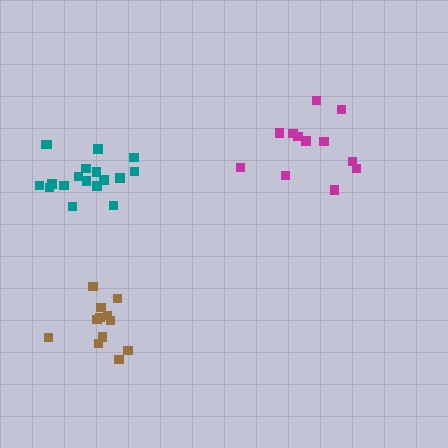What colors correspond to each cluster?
The clusters are colored: brown, teal, magenta.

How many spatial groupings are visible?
There are 3 spatial groupings.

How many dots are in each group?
Group 1: 12 dots, Group 2: 18 dots, Group 3: 12 dots (42 total).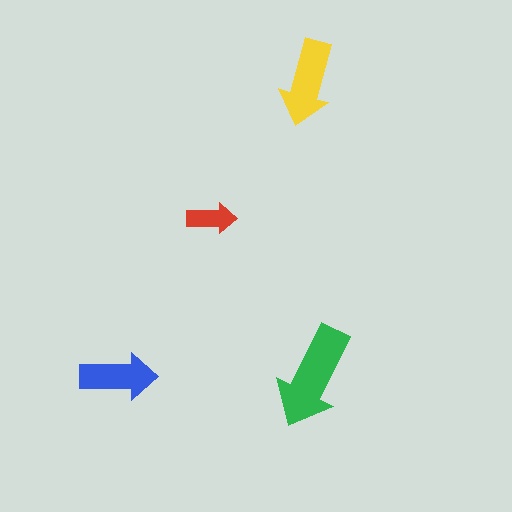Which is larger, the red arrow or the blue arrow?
The blue one.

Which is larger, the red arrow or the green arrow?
The green one.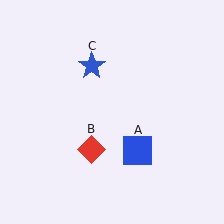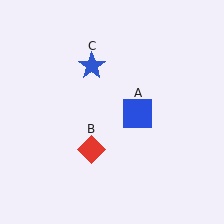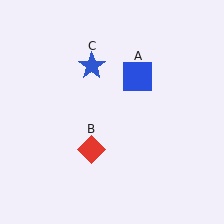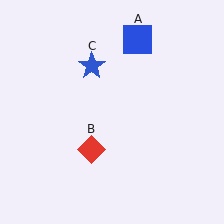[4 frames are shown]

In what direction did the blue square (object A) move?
The blue square (object A) moved up.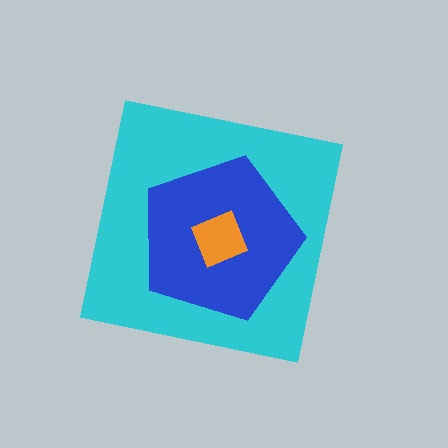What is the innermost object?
The orange square.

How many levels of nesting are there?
3.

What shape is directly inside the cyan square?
The blue pentagon.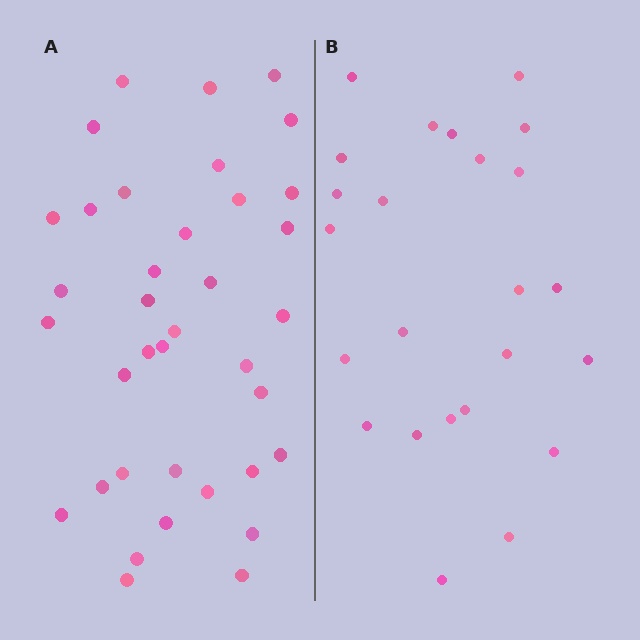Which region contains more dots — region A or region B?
Region A (the left region) has more dots.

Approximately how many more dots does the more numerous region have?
Region A has approximately 15 more dots than region B.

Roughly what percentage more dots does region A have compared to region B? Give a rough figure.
About 55% more.